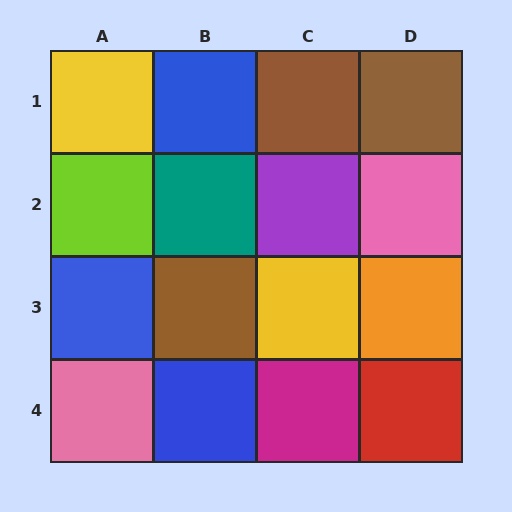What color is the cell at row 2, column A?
Lime.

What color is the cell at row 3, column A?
Blue.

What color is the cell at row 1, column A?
Yellow.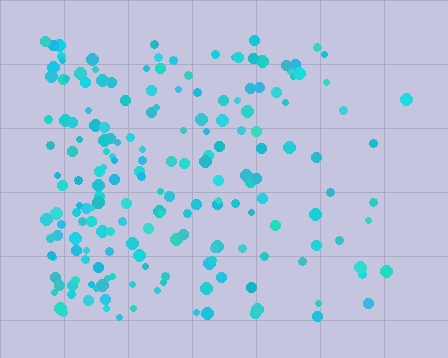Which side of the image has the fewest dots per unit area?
The right.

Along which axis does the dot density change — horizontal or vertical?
Horizontal.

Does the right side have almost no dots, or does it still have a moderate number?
Still a moderate number, just noticeably fewer than the left.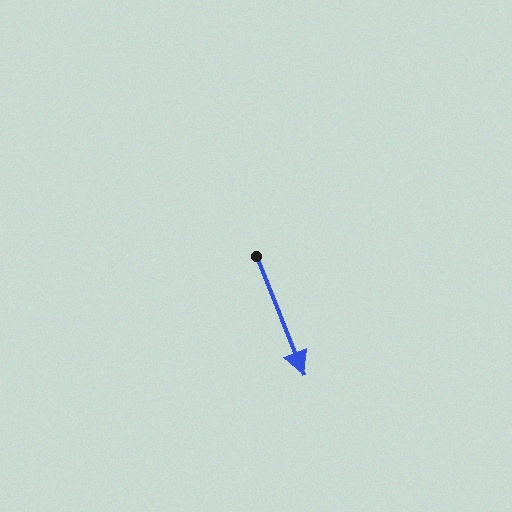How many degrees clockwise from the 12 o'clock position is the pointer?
Approximately 158 degrees.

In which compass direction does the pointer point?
South.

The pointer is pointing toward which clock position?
Roughly 5 o'clock.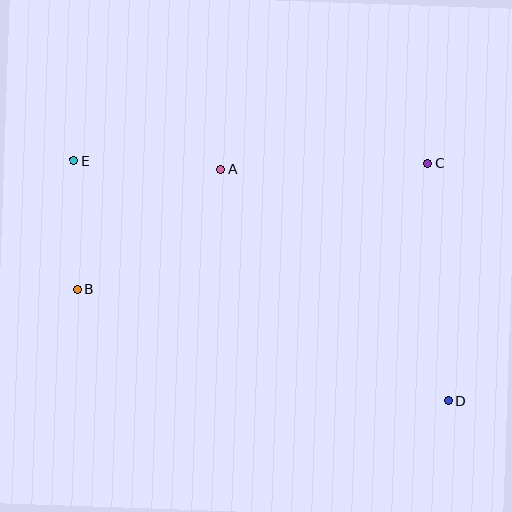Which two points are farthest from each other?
Points D and E are farthest from each other.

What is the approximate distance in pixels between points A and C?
The distance between A and C is approximately 207 pixels.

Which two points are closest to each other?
Points B and E are closest to each other.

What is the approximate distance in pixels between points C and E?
The distance between C and E is approximately 354 pixels.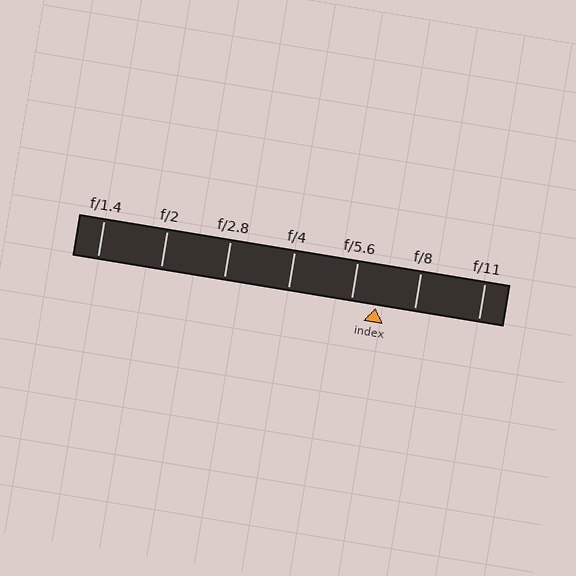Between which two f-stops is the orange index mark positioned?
The index mark is between f/5.6 and f/8.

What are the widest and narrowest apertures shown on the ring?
The widest aperture shown is f/1.4 and the narrowest is f/11.